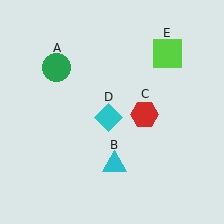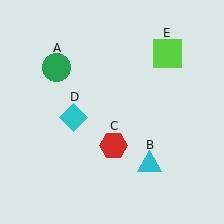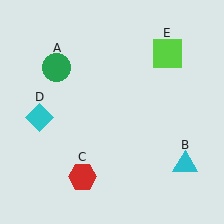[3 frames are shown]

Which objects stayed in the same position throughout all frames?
Green circle (object A) and lime square (object E) remained stationary.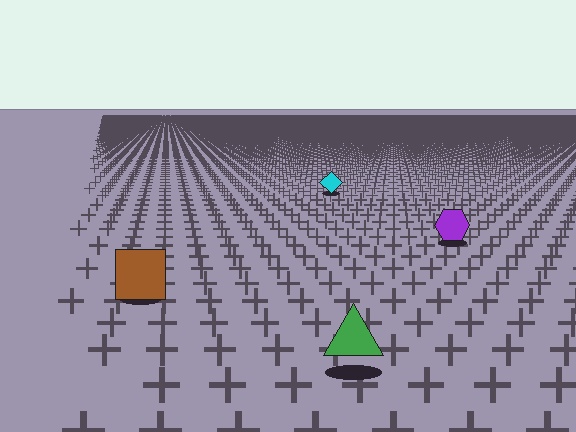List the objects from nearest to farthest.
From nearest to farthest: the green triangle, the brown square, the purple hexagon, the cyan diamond.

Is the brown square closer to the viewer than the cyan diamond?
Yes. The brown square is closer — you can tell from the texture gradient: the ground texture is coarser near it.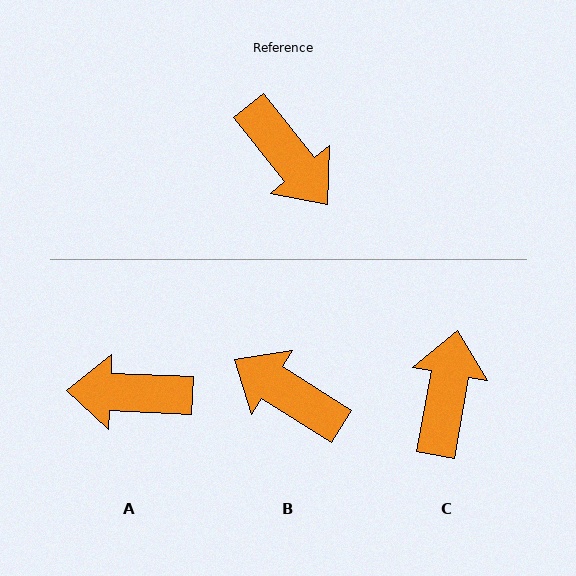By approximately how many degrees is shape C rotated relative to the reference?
Approximately 131 degrees counter-clockwise.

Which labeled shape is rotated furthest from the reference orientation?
B, about 161 degrees away.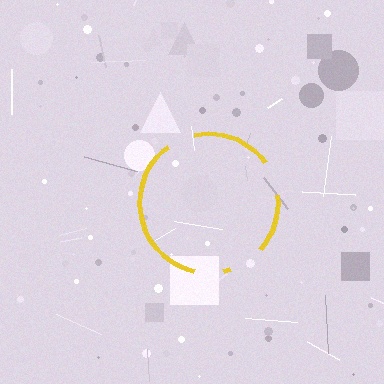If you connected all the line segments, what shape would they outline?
They would outline a circle.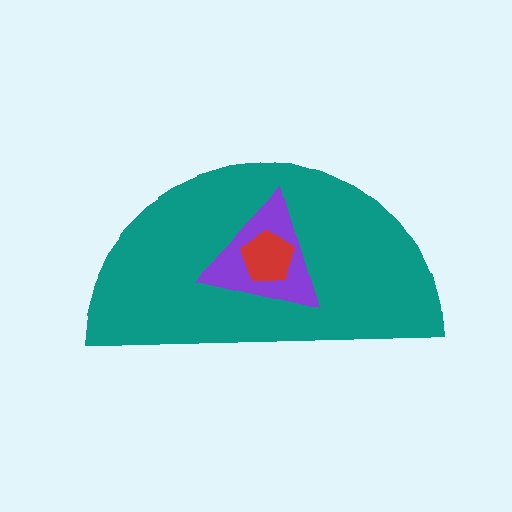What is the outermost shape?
The teal semicircle.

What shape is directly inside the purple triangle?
The red pentagon.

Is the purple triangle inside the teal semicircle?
Yes.